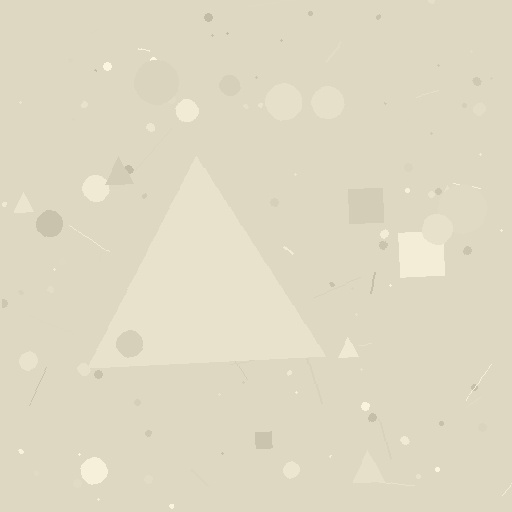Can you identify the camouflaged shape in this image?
The camouflaged shape is a triangle.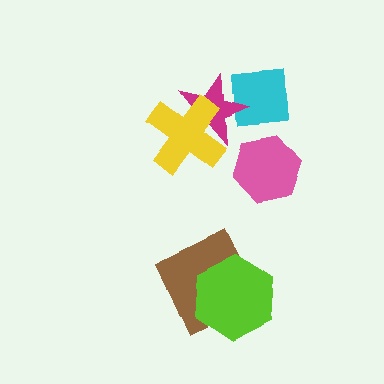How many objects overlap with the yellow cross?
1 object overlaps with the yellow cross.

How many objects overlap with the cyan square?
1 object overlaps with the cyan square.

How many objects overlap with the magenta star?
2 objects overlap with the magenta star.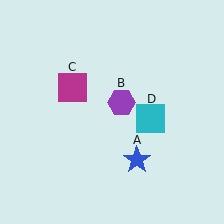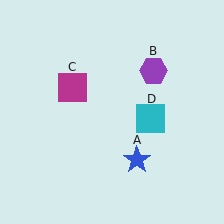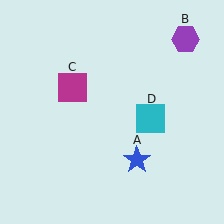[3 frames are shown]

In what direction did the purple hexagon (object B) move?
The purple hexagon (object B) moved up and to the right.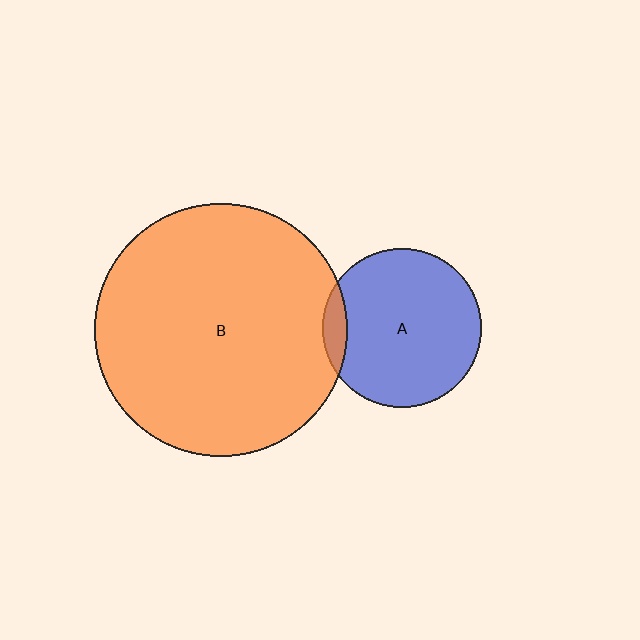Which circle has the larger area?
Circle B (orange).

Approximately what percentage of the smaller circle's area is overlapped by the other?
Approximately 10%.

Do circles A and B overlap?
Yes.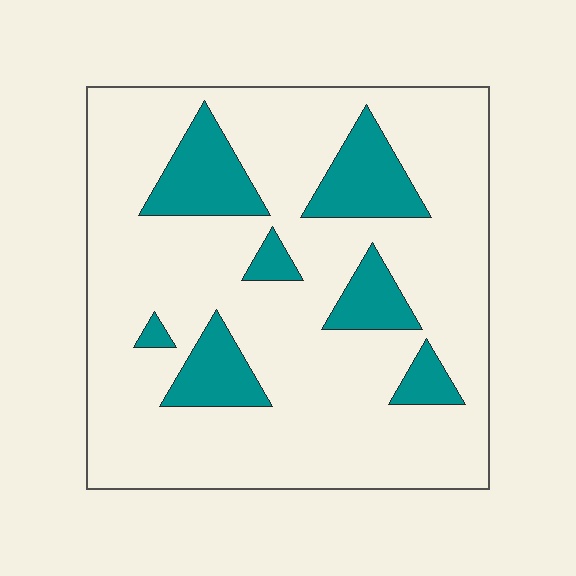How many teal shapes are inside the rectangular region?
7.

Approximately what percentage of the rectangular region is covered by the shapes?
Approximately 20%.